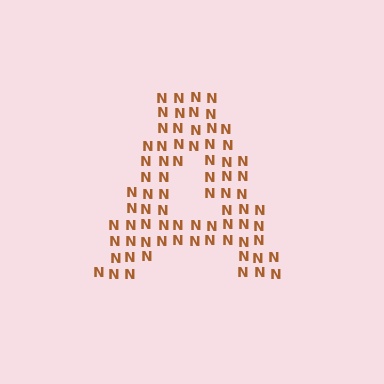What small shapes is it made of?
It is made of small letter N's.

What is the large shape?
The large shape is the letter A.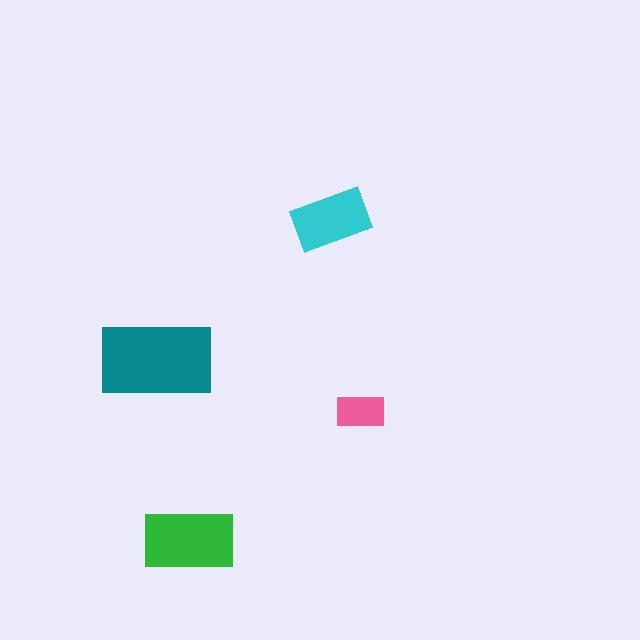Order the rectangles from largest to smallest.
the teal one, the green one, the cyan one, the pink one.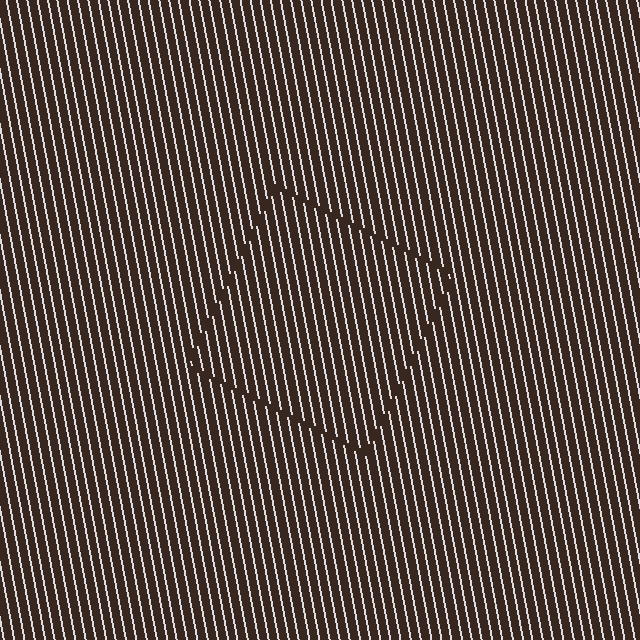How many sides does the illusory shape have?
4 sides — the line-ends trace a square.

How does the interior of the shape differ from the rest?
The interior of the shape contains the same grating, shifted by half a period — the contour is defined by the phase discontinuity where line-ends from the inner and outer gratings abut.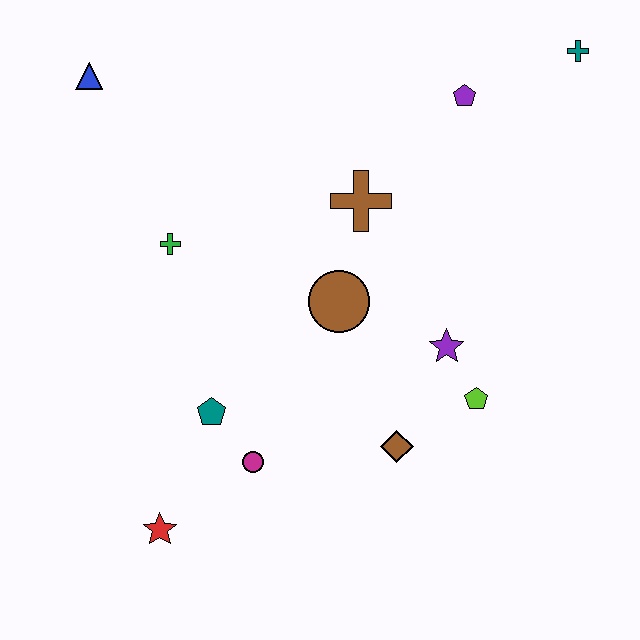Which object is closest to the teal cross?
The purple pentagon is closest to the teal cross.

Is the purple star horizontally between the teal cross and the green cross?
Yes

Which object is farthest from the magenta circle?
The teal cross is farthest from the magenta circle.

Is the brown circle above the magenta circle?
Yes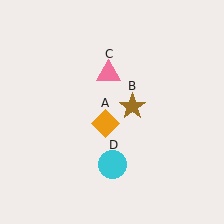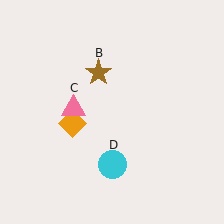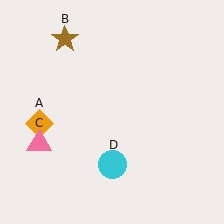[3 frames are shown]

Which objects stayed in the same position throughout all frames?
Cyan circle (object D) remained stationary.